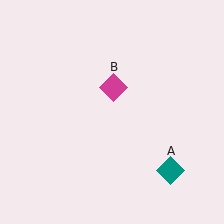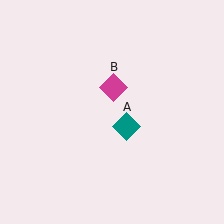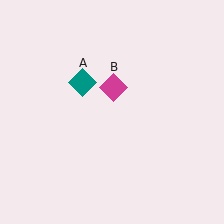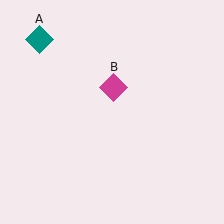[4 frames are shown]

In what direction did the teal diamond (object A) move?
The teal diamond (object A) moved up and to the left.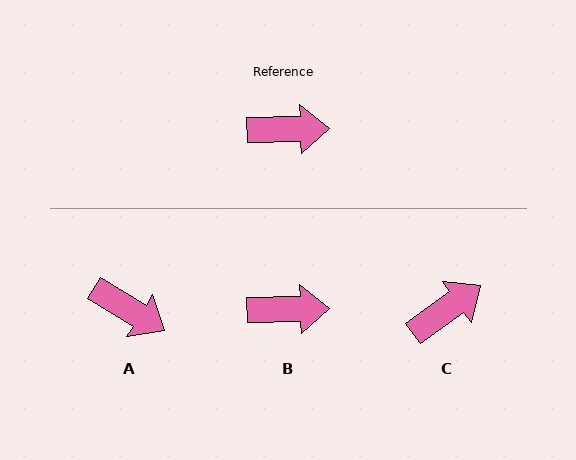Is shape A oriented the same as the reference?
No, it is off by about 33 degrees.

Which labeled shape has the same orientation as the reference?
B.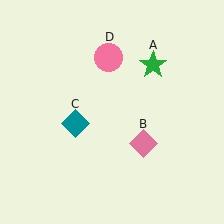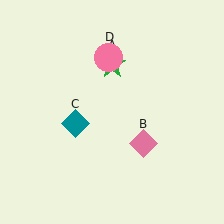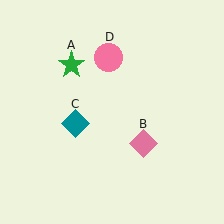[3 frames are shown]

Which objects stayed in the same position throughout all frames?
Pink diamond (object B) and teal diamond (object C) and pink circle (object D) remained stationary.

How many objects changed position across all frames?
1 object changed position: green star (object A).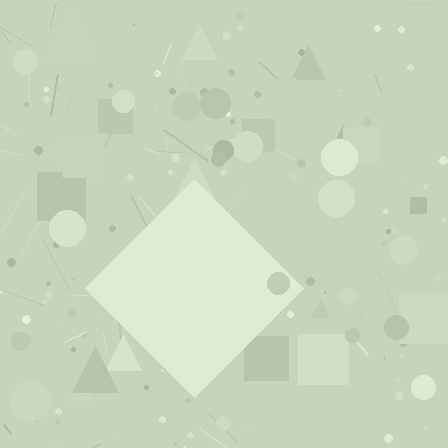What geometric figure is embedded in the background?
A diamond is embedded in the background.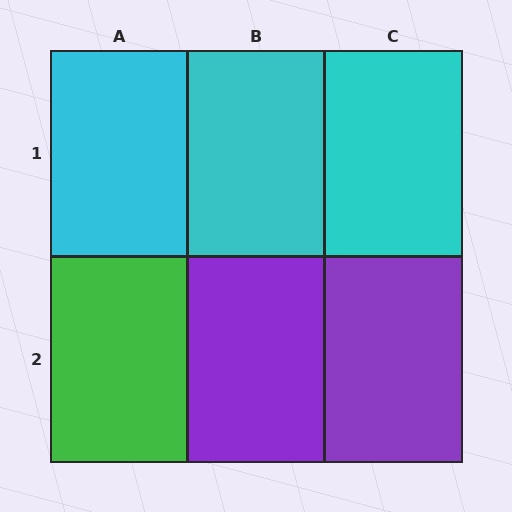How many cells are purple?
2 cells are purple.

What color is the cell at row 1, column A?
Cyan.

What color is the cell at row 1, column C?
Cyan.